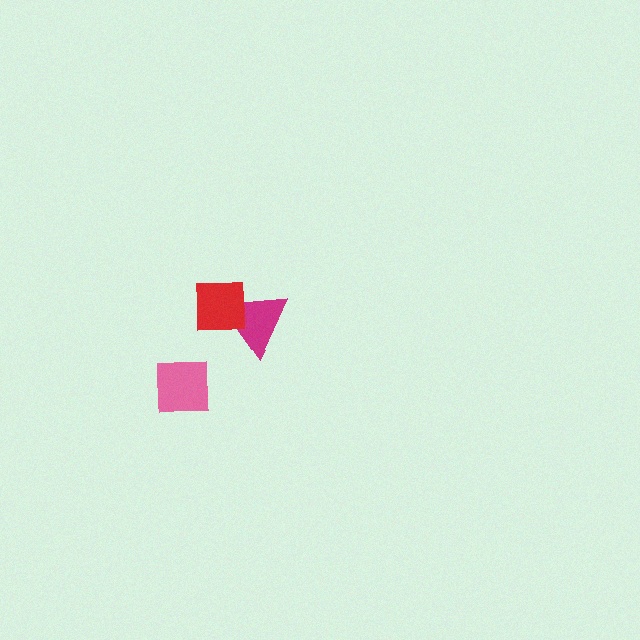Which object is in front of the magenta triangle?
The red square is in front of the magenta triangle.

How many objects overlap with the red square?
1 object overlaps with the red square.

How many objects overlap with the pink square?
0 objects overlap with the pink square.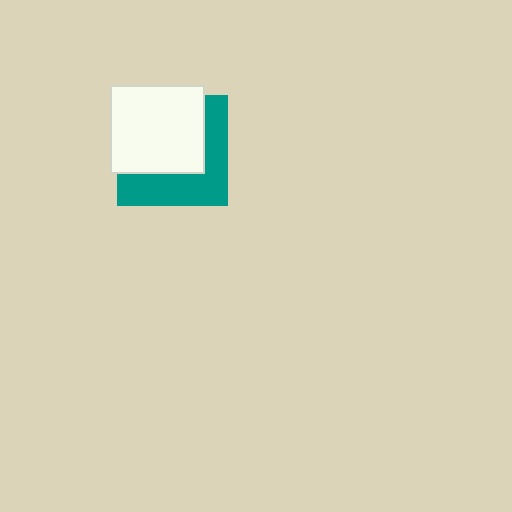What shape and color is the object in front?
The object in front is a white rectangle.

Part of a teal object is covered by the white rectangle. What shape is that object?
It is a square.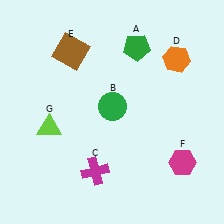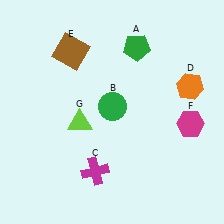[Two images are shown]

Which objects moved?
The objects that moved are: the orange hexagon (D), the magenta hexagon (F), the lime triangle (G).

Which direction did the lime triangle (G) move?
The lime triangle (G) moved right.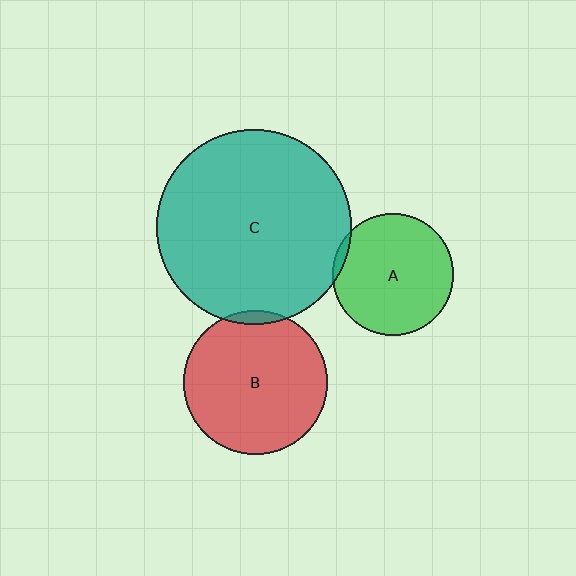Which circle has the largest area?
Circle C (teal).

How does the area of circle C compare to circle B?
Approximately 1.8 times.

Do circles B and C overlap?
Yes.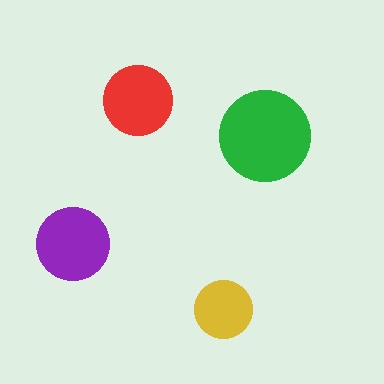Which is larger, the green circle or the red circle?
The green one.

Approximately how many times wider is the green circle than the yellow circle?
About 1.5 times wider.